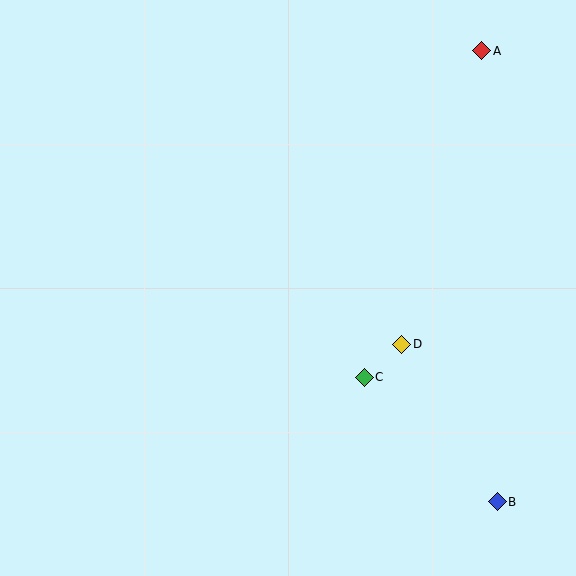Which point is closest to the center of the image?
Point C at (364, 377) is closest to the center.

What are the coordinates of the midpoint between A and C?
The midpoint between A and C is at (423, 214).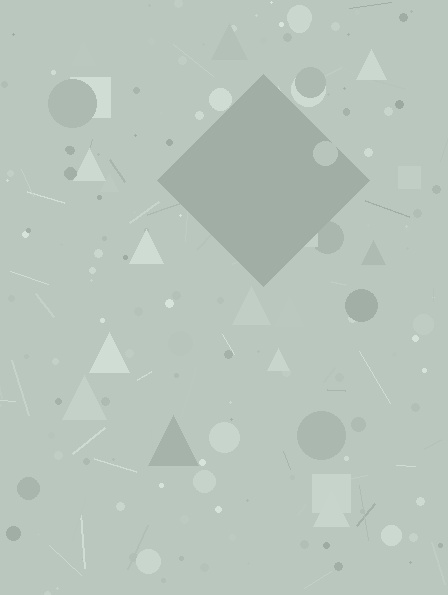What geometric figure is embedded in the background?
A diamond is embedded in the background.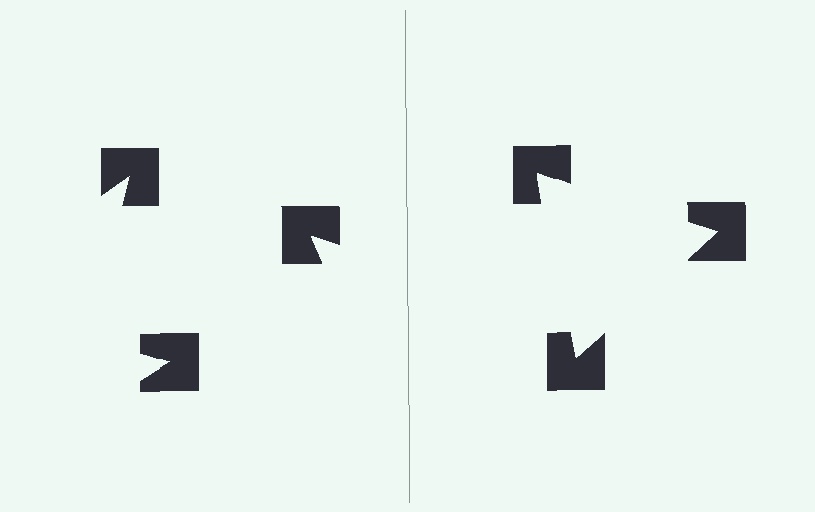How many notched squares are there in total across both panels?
6 — 3 on each side.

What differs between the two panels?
The notched squares are positioned identically on both sides; only the wedge orientations differ. On the right they align to a triangle; on the left they are misaligned.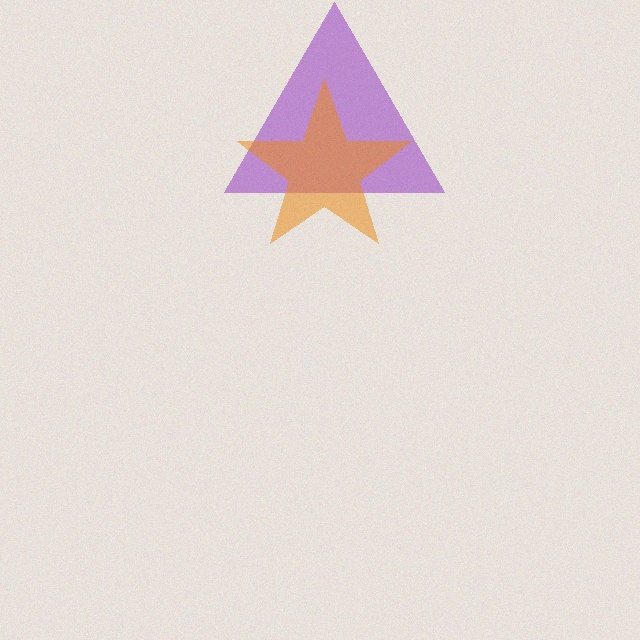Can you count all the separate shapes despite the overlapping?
Yes, there are 2 separate shapes.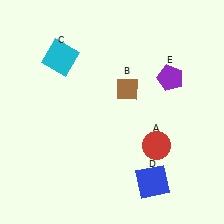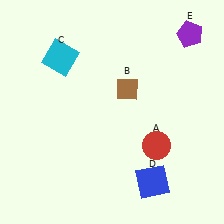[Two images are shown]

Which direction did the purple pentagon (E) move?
The purple pentagon (E) moved up.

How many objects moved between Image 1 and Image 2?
1 object moved between the two images.